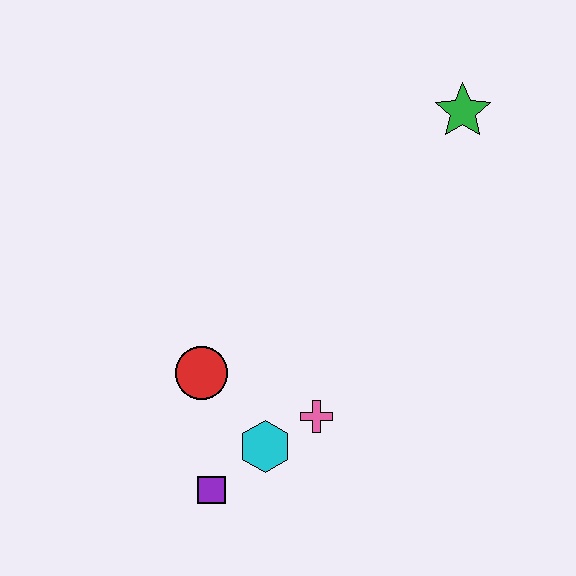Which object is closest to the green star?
The pink cross is closest to the green star.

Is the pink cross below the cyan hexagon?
No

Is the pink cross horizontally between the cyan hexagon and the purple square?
No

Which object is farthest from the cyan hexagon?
The green star is farthest from the cyan hexagon.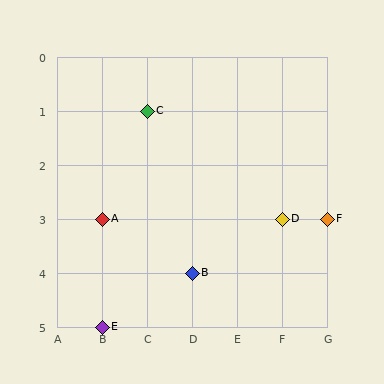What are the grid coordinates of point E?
Point E is at grid coordinates (B, 5).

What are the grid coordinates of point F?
Point F is at grid coordinates (G, 3).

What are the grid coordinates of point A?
Point A is at grid coordinates (B, 3).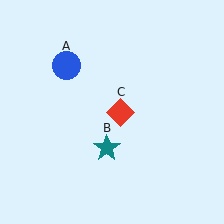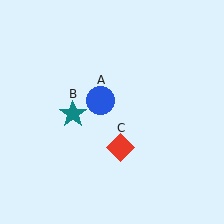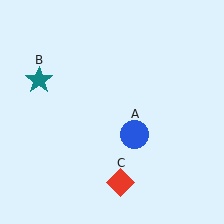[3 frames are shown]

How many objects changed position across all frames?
3 objects changed position: blue circle (object A), teal star (object B), red diamond (object C).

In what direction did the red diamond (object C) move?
The red diamond (object C) moved down.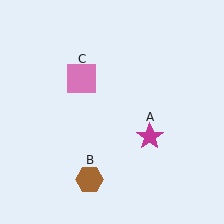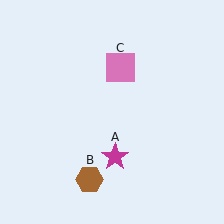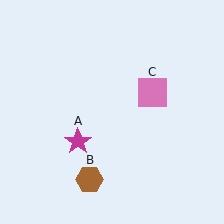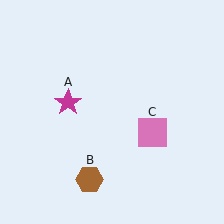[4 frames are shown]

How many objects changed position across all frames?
2 objects changed position: magenta star (object A), pink square (object C).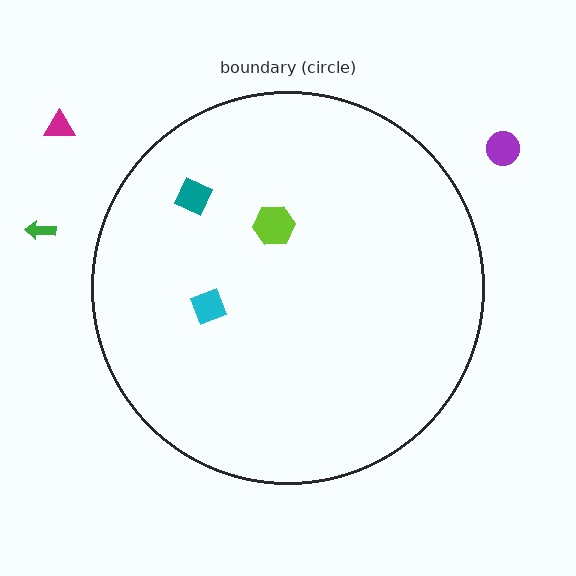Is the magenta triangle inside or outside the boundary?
Outside.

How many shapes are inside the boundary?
3 inside, 3 outside.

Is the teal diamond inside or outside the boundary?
Inside.